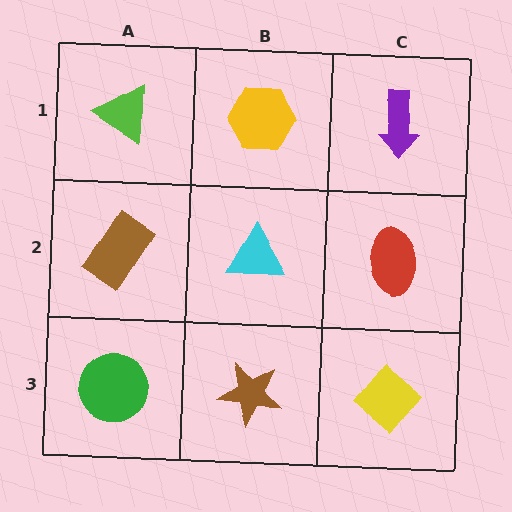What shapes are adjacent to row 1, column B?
A cyan triangle (row 2, column B), a lime triangle (row 1, column A), a purple arrow (row 1, column C).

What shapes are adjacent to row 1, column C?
A red ellipse (row 2, column C), a yellow hexagon (row 1, column B).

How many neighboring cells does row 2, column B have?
4.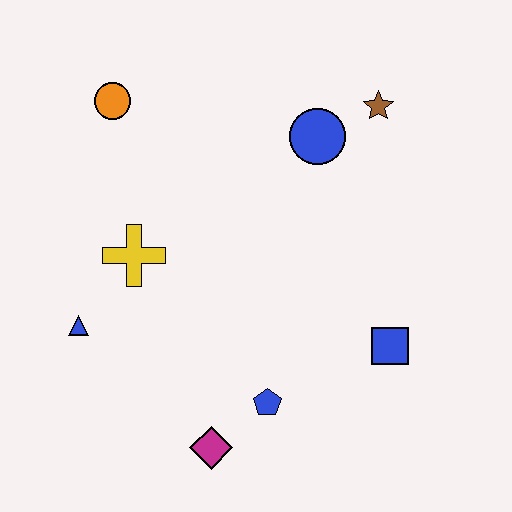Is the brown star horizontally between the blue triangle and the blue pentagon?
No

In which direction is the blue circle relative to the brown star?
The blue circle is to the left of the brown star.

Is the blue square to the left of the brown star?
No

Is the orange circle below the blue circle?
No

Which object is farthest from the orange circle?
The blue square is farthest from the orange circle.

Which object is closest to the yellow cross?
The blue triangle is closest to the yellow cross.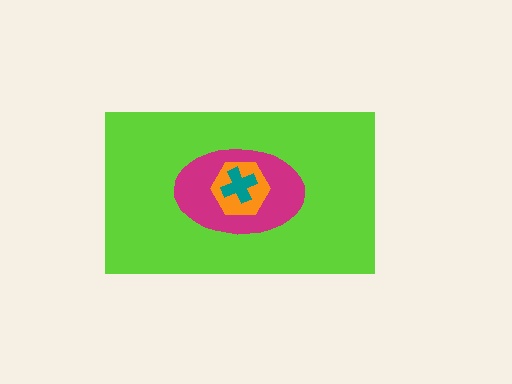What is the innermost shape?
The teal cross.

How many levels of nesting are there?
4.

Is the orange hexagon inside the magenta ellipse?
Yes.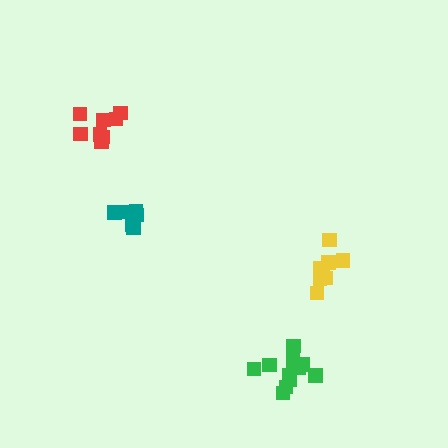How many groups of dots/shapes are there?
There are 4 groups.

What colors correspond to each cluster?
The clusters are colored: green, teal, red, yellow.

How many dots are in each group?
Group 1: 12 dots, Group 2: 6 dots, Group 3: 8 dots, Group 4: 9 dots (35 total).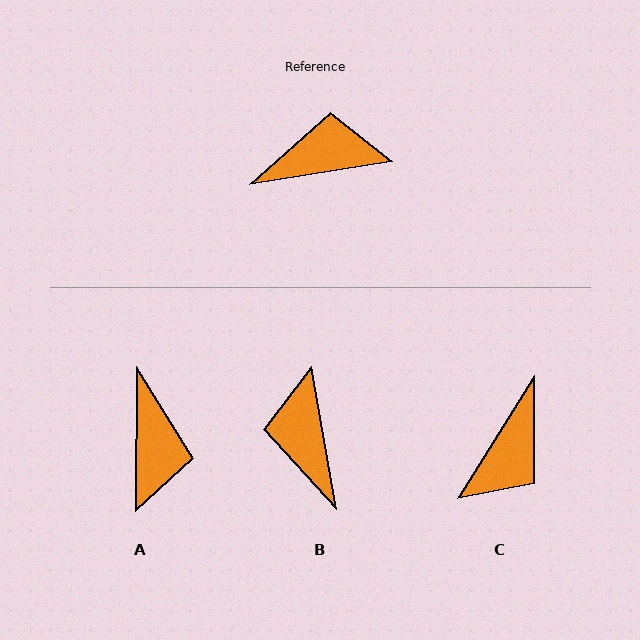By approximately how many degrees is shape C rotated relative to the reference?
Approximately 131 degrees clockwise.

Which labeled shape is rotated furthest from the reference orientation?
C, about 131 degrees away.